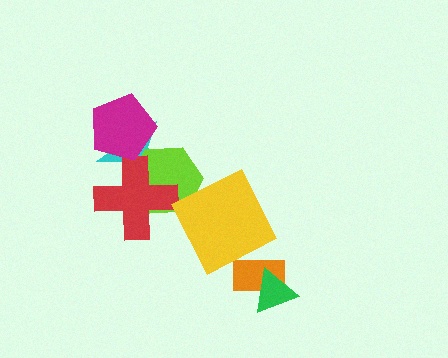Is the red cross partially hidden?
No, no other shape covers it.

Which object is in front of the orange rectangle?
The green triangle is in front of the orange rectangle.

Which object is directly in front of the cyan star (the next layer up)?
The lime hexagon is directly in front of the cyan star.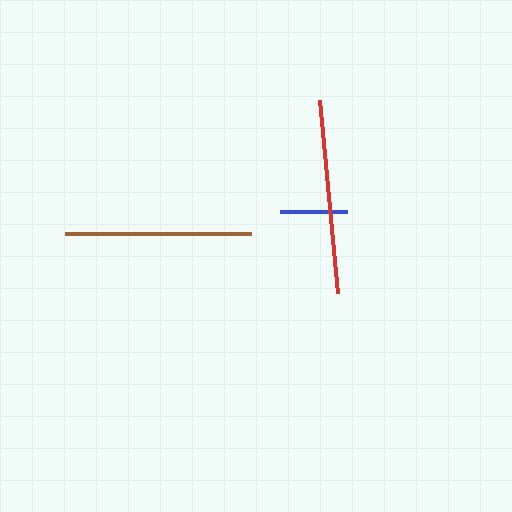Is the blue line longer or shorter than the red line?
The red line is longer than the blue line.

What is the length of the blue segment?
The blue segment is approximately 67 pixels long.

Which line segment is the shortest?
The blue line is the shortest at approximately 67 pixels.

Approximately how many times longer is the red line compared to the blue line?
The red line is approximately 2.9 times the length of the blue line.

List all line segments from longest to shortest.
From longest to shortest: red, brown, blue.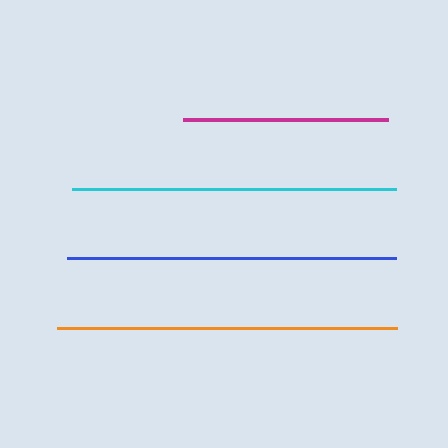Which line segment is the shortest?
The magenta line is the shortest at approximately 205 pixels.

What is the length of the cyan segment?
The cyan segment is approximately 324 pixels long.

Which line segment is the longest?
The orange line is the longest at approximately 340 pixels.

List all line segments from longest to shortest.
From longest to shortest: orange, blue, cyan, magenta.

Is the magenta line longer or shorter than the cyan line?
The cyan line is longer than the magenta line.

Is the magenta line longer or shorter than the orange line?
The orange line is longer than the magenta line.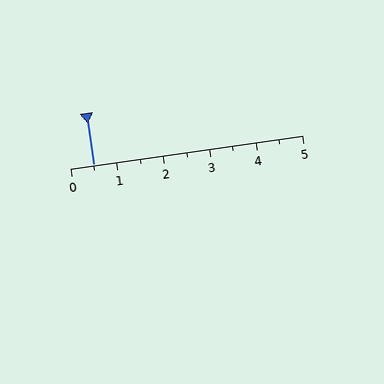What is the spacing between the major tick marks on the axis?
The major ticks are spaced 1 apart.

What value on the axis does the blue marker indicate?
The marker indicates approximately 0.5.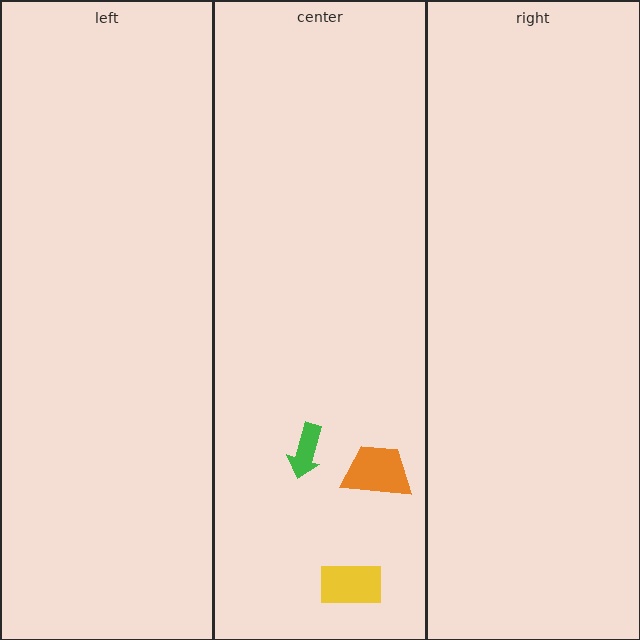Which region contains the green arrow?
The center region.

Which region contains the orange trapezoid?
The center region.